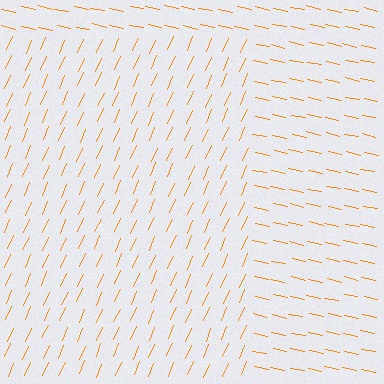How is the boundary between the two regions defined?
The boundary is defined purely by a change in line orientation (approximately 79 degrees difference). All lines are the same color and thickness.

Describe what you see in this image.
The image is filled with small orange line segments. A rectangle region in the image has lines oriented differently from the surrounding lines, creating a visible texture boundary.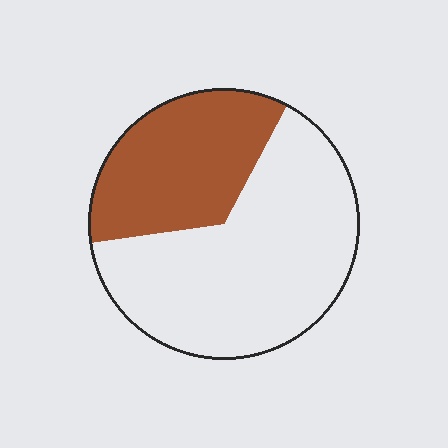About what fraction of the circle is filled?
About one third (1/3).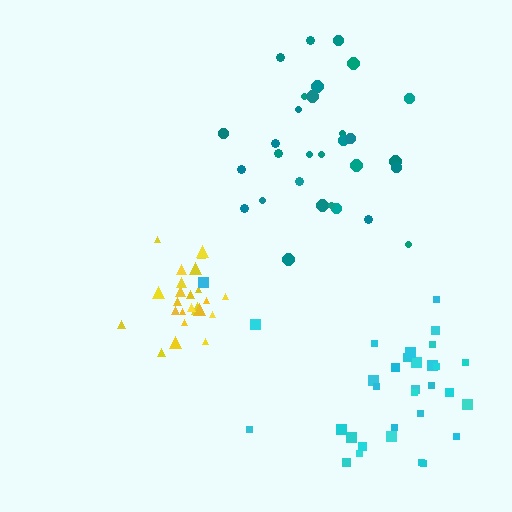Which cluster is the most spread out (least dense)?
Cyan.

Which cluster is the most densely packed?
Yellow.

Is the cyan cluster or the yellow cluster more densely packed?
Yellow.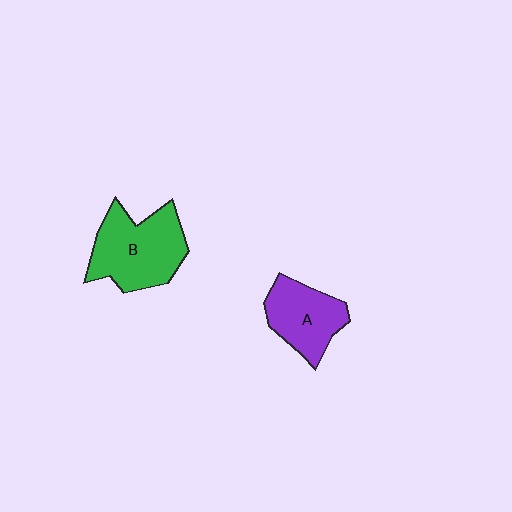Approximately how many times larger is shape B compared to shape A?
Approximately 1.4 times.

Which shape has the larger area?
Shape B (green).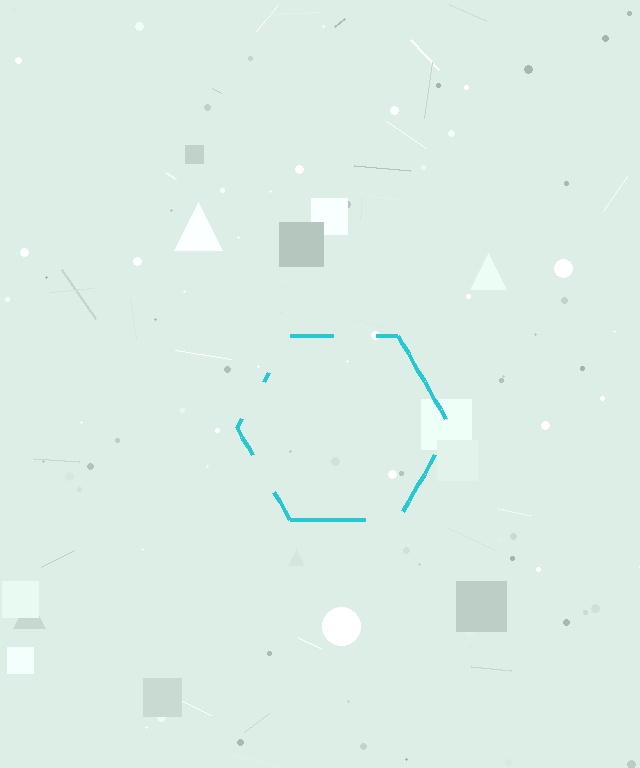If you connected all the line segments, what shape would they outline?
They would outline a hexagon.